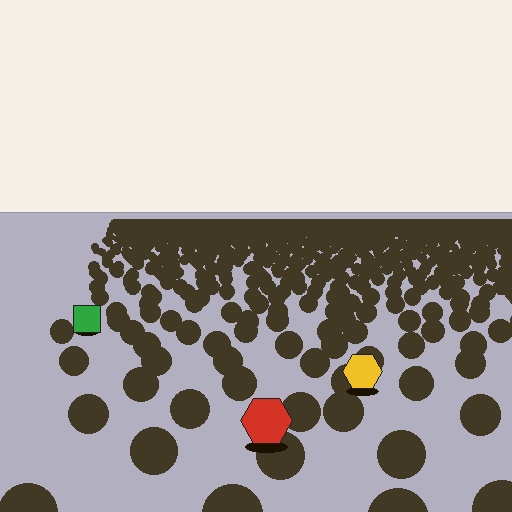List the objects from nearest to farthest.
From nearest to farthest: the red hexagon, the yellow hexagon, the green square.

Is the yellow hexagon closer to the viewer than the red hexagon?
No. The red hexagon is closer — you can tell from the texture gradient: the ground texture is coarser near it.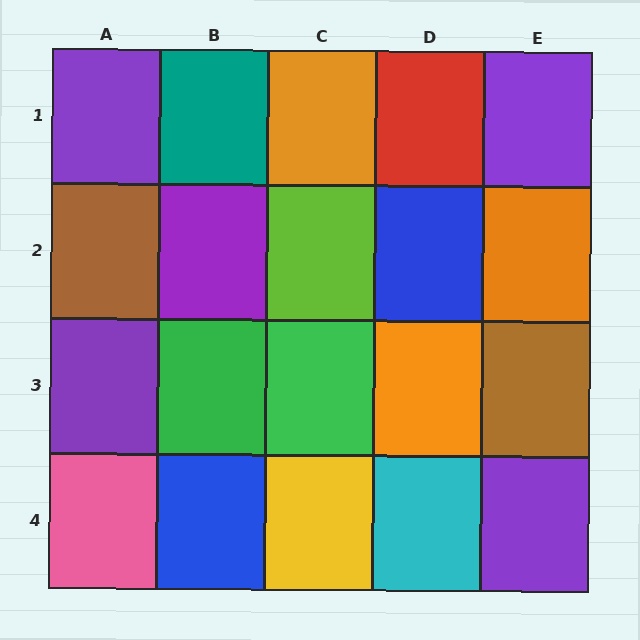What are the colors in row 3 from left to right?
Purple, green, green, orange, brown.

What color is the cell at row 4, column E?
Purple.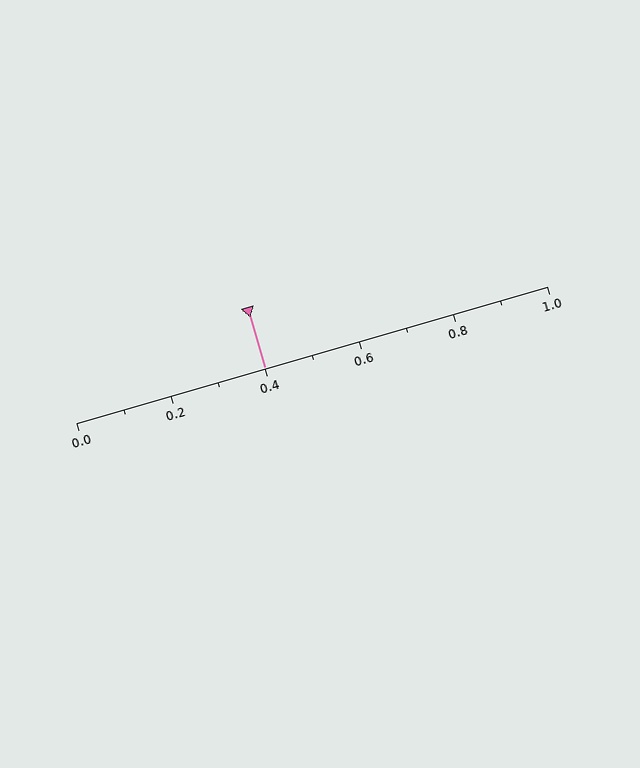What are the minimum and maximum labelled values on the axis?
The axis runs from 0.0 to 1.0.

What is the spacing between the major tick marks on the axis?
The major ticks are spaced 0.2 apart.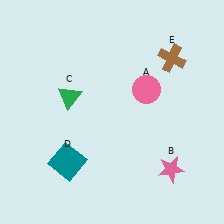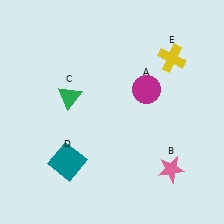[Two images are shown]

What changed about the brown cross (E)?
In Image 1, E is brown. In Image 2, it changed to yellow.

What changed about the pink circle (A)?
In Image 1, A is pink. In Image 2, it changed to magenta.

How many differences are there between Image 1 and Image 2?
There are 2 differences between the two images.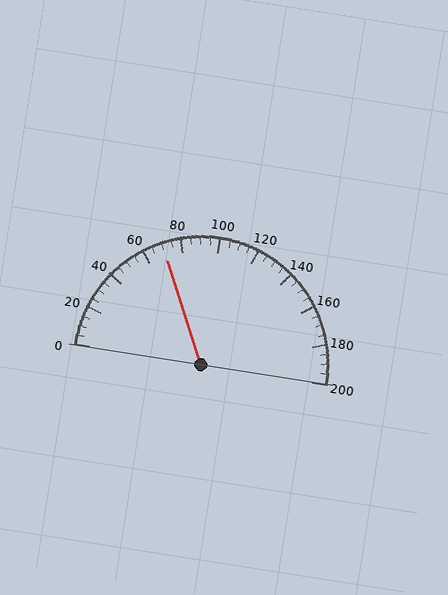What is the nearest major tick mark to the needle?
The nearest major tick mark is 80.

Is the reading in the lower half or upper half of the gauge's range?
The reading is in the lower half of the range (0 to 200).